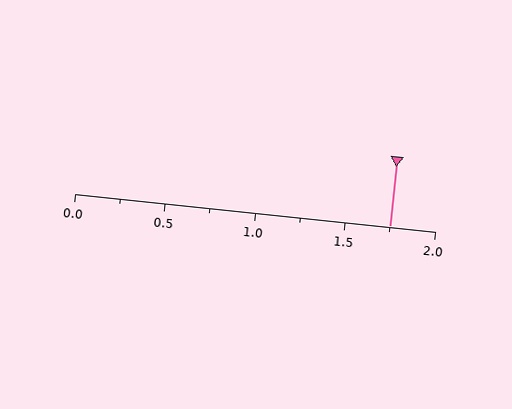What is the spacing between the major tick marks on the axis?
The major ticks are spaced 0.5 apart.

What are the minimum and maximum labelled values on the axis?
The axis runs from 0.0 to 2.0.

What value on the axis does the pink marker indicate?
The marker indicates approximately 1.75.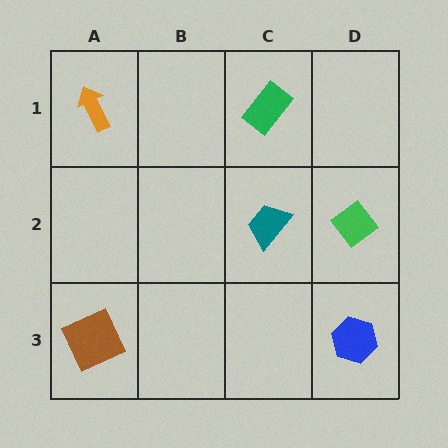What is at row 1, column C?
A green rectangle.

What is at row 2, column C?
A teal trapezoid.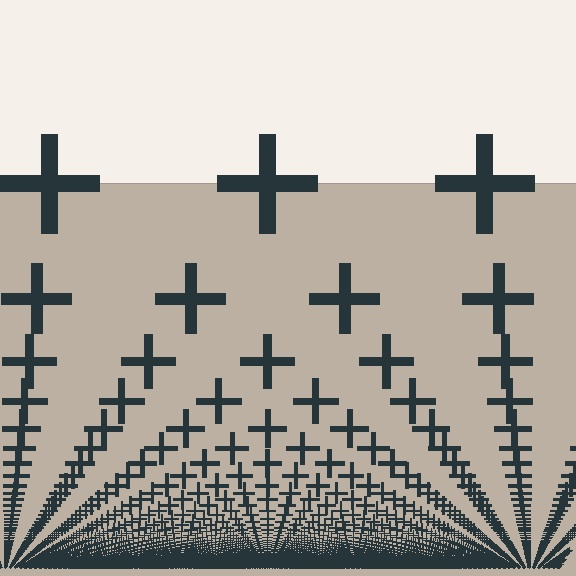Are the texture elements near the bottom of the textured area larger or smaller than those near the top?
Smaller. The gradient is inverted — elements near the bottom are smaller and denser.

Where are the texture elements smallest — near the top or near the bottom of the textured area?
Near the bottom.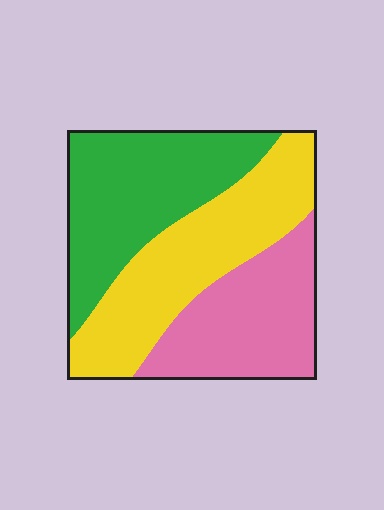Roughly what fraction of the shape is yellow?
Yellow takes up between a quarter and a half of the shape.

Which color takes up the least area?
Pink, at roughly 30%.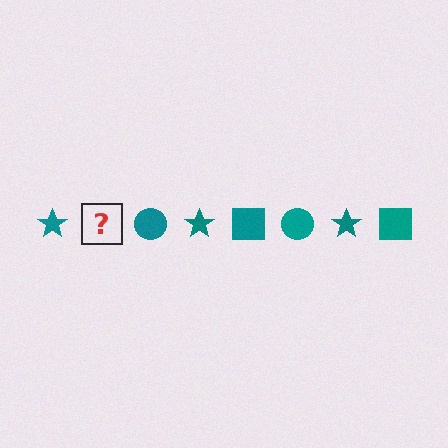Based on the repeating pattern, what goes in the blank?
The blank should be a teal square.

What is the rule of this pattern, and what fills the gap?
The rule is that the pattern cycles through star, square, circle shapes in teal. The gap should be filled with a teal square.